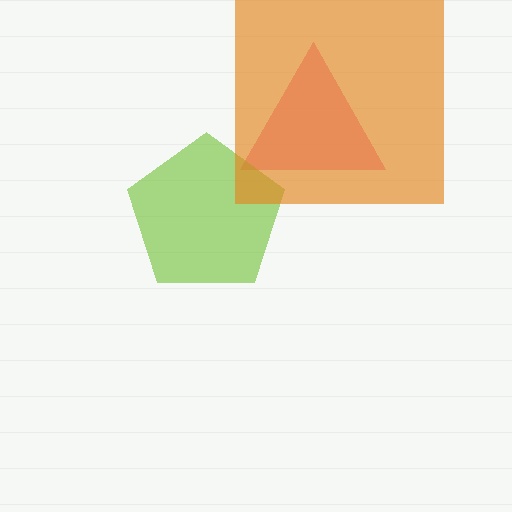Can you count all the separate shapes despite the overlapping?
Yes, there are 3 separate shapes.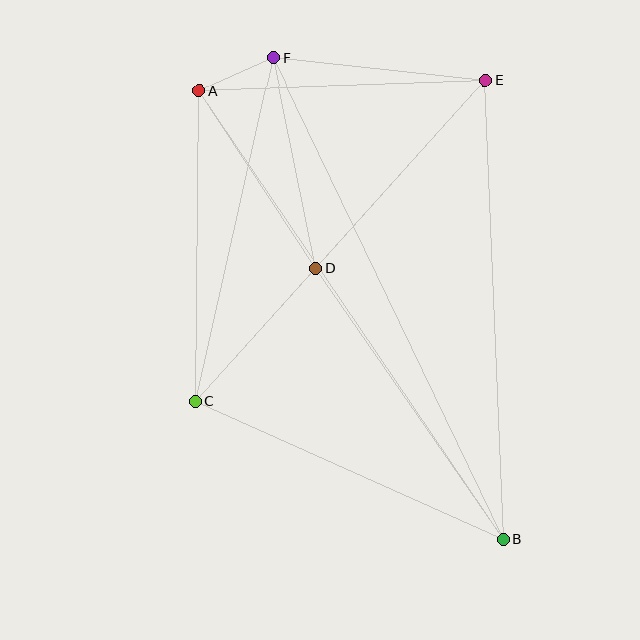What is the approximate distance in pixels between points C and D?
The distance between C and D is approximately 180 pixels.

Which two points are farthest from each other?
Points A and B are farthest from each other.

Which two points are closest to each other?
Points A and F are closest to each other.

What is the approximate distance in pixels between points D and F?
The distance between D and F is approximately 215 pixels.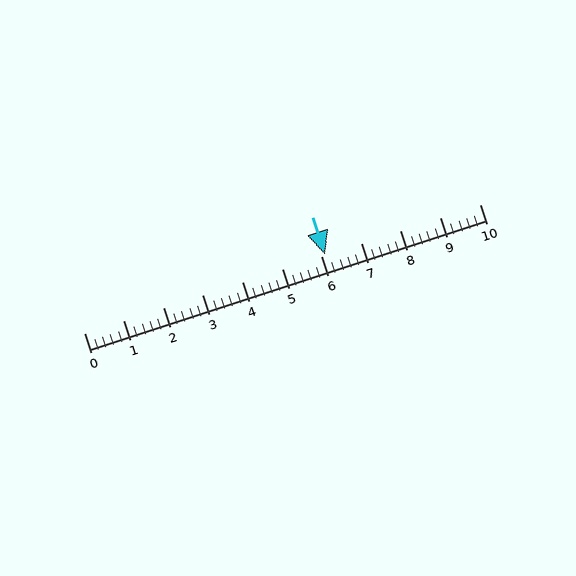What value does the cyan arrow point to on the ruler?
The cyan arrow points to approximately 6.1.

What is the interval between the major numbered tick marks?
The major tick marks are spaced 1 units apart.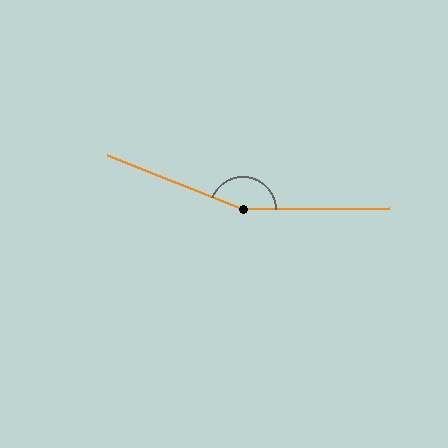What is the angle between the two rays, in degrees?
Approximately 158 degrees.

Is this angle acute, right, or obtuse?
It is obtuse.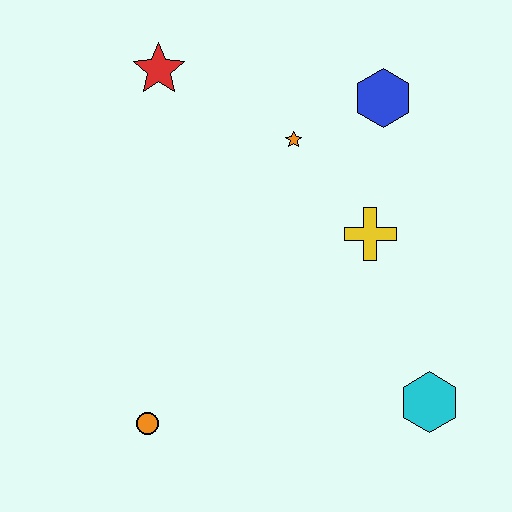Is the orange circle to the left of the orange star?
Yes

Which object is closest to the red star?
The orange star is closest to the red star.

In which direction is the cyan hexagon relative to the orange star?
The cyan hexagon is below the orange star.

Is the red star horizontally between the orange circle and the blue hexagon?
Yes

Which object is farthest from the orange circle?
The blue hexagon is farthest from the orange circle.